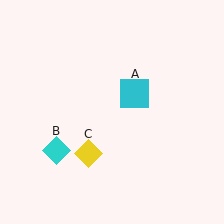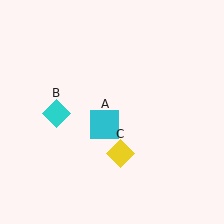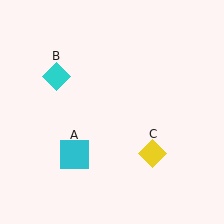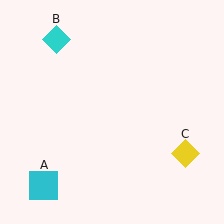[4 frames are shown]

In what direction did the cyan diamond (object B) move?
The cyan diamond (object B) moved up.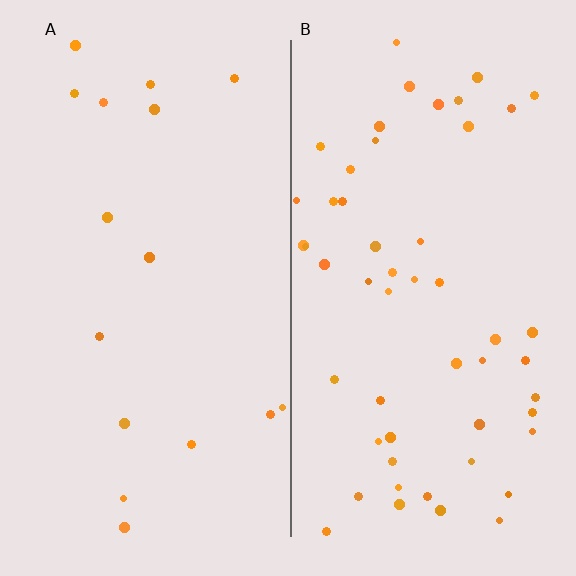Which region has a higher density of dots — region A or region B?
B (the right).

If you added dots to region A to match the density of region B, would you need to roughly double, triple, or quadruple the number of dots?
Approximately triple.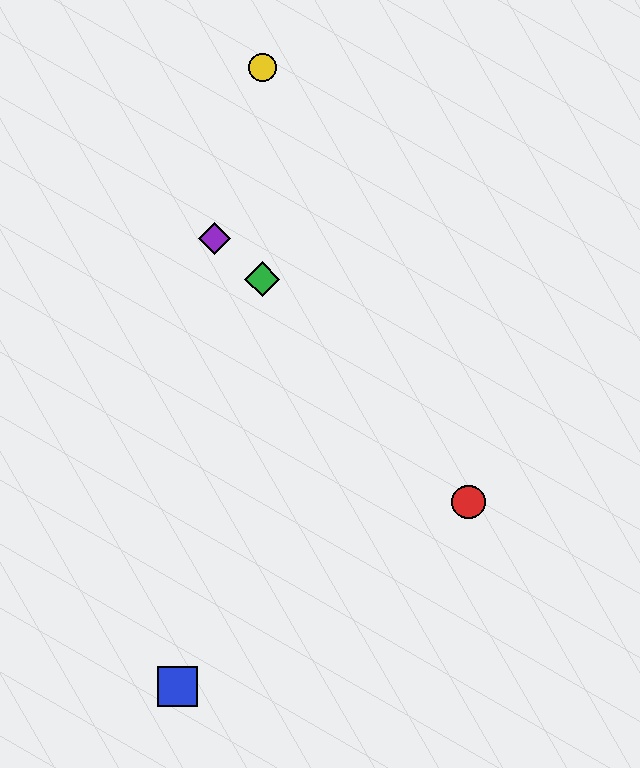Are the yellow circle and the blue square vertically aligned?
No, the yellow circle is at x≈262 and the blue square is at x≈177.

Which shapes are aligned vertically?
The green diamond, the yellow circle are aligned vertically.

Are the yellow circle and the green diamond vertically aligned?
Yes, both are at x≈262.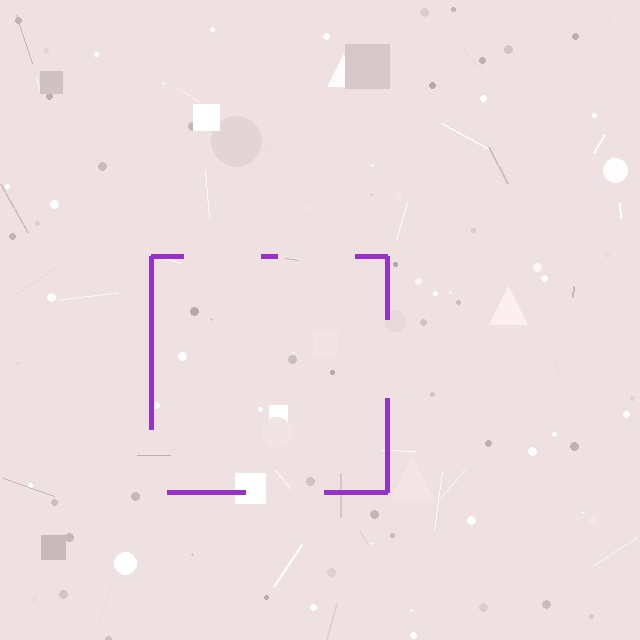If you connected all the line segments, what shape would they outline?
They would outline a square.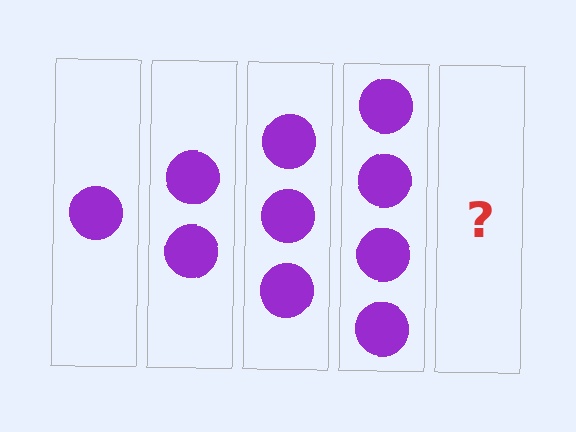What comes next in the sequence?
The next element should be 5 circles.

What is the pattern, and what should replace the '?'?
The pattern is that each step adds one more circle. The '?' should be 5 circles.